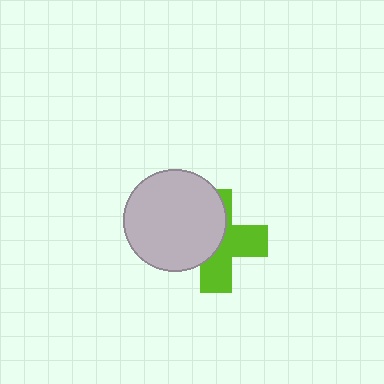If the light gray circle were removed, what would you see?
You would see the complete lime cross.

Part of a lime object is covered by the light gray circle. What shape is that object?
It is a cross.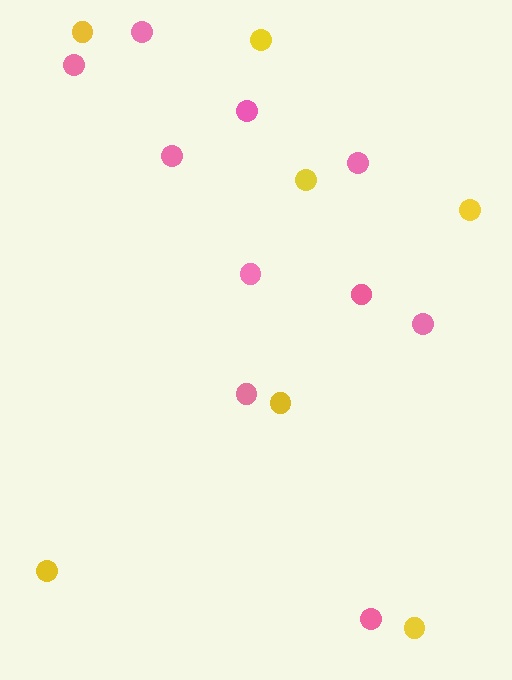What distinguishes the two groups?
There are 2 groups: one group of yellow circles (7) and one group of pink circles (10).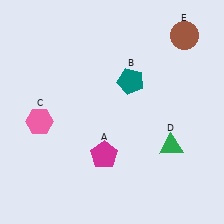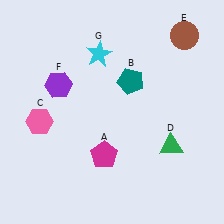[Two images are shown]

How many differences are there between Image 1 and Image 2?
There are 2 differences between the two images.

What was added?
A purple hexagon (F), a cyan star (G) were added in Image 2.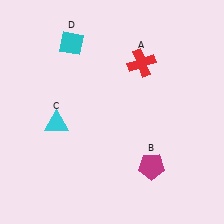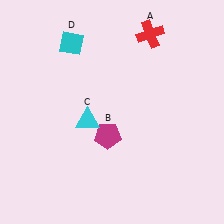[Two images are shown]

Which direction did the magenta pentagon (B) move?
The magenta pentagon (B) moved left.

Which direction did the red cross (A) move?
The red cross (A) moved up.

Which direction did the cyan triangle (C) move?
The cyan triangle (C) moved right.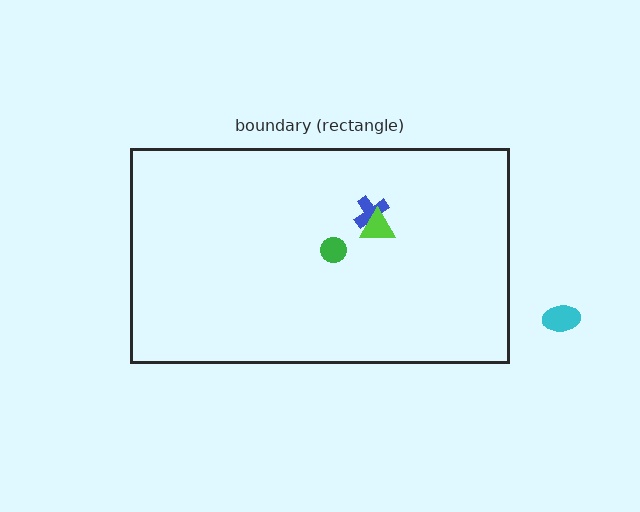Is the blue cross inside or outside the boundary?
Inside.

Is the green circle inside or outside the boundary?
Inside.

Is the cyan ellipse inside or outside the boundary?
Outside.